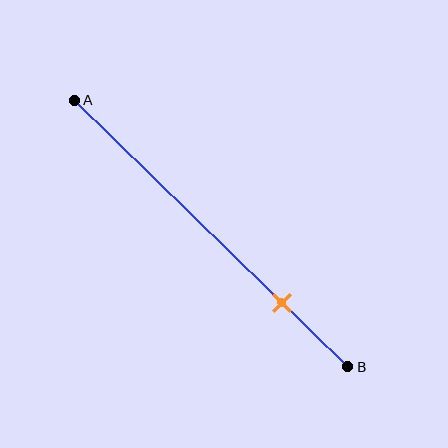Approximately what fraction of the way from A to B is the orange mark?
The orange mark is approximately 75% of the way from A to B.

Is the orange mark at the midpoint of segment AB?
No, the mark is at about 75% from A, not at the 50% midpoint.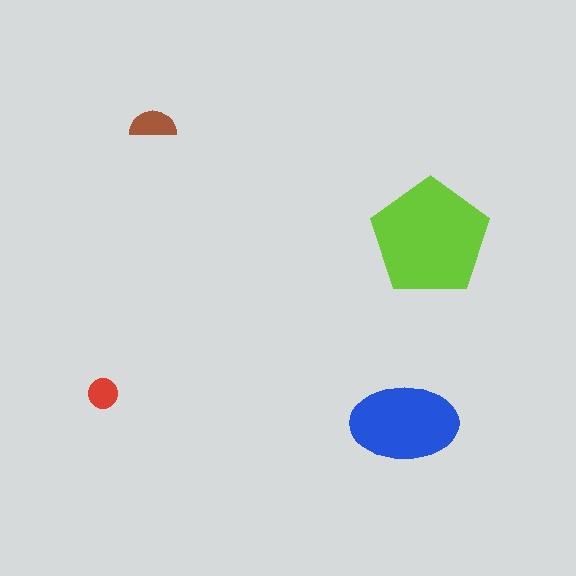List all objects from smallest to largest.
The red circle, the brown semicircle, the blue ellipse, the lime pentagon.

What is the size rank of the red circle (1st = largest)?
4th.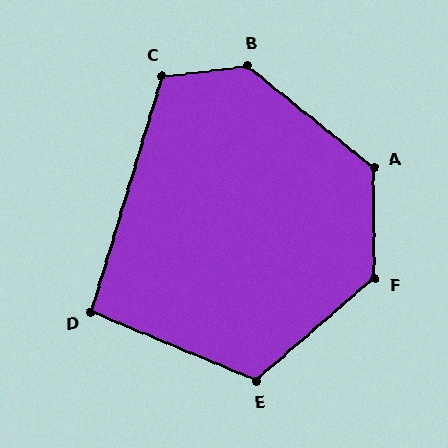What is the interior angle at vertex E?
Approximately 117 degrees (obtuse).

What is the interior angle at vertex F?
Approximately 130 degrees (obtuse).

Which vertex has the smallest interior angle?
D, at approximately 96 degrees.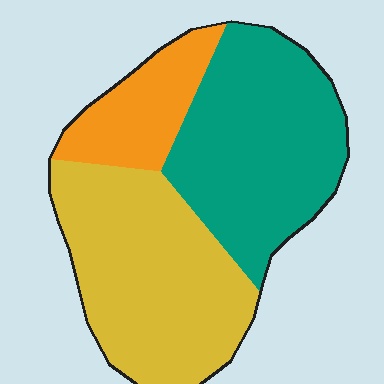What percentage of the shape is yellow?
Yellow covers around 45% of the shape.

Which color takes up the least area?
Orange, at roughly 15%.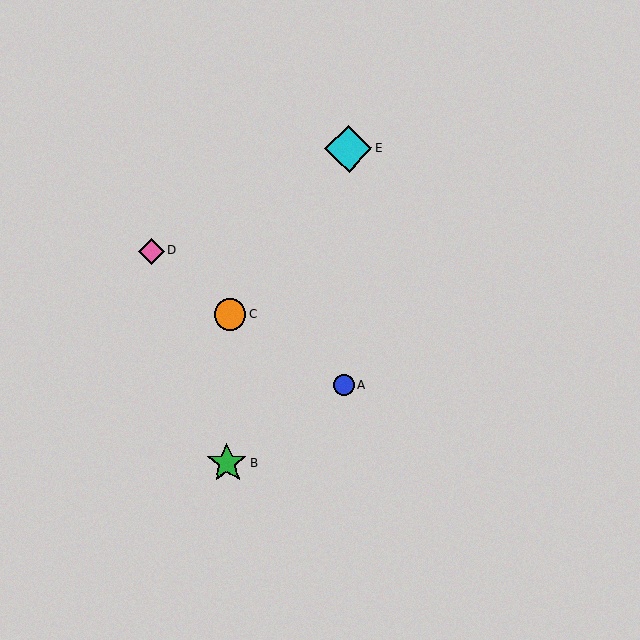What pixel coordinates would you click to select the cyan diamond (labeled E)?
Click at (349, 149) to select the cyan diamond E.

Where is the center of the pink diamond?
The center of the pink diamond is at (152, 251).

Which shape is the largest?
The cyan diamond (labeled E) is the largest.